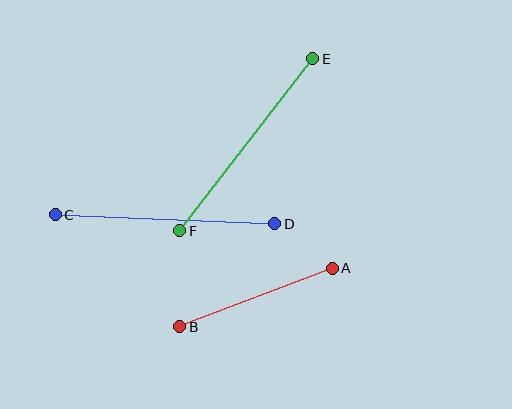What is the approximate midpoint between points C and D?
The midpoint is at approximately (165, 219) pixels.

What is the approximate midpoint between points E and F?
The midpoint is at approximately (246, 145) pixels.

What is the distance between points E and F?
The distance is approximately 218 pixels.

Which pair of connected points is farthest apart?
Points C and D are farthest apart.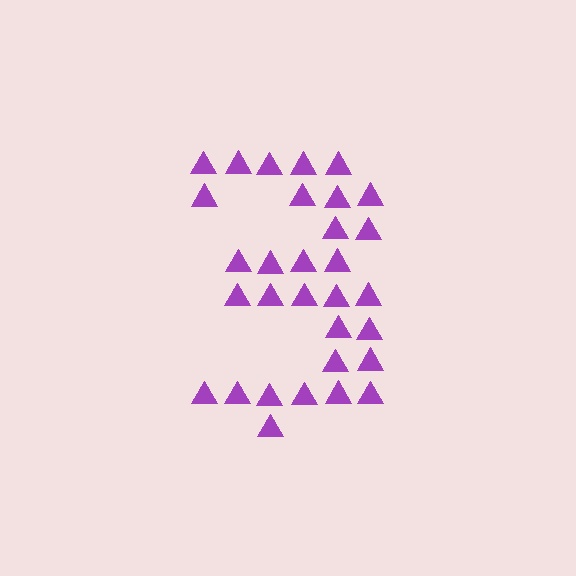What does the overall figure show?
The overall figure shows the digit 3.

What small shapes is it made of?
It is made of small triangles.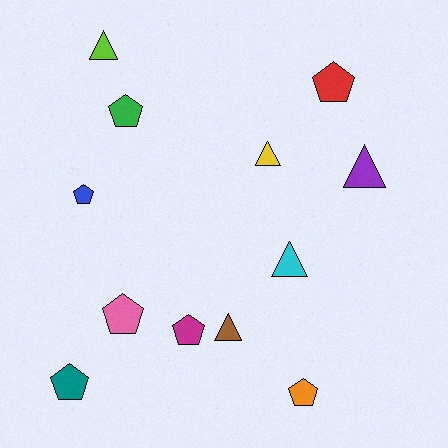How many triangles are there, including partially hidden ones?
There are 5 triangles.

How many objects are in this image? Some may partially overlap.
There are 12 objects.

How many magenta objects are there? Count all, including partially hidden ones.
There is 1 magenta object.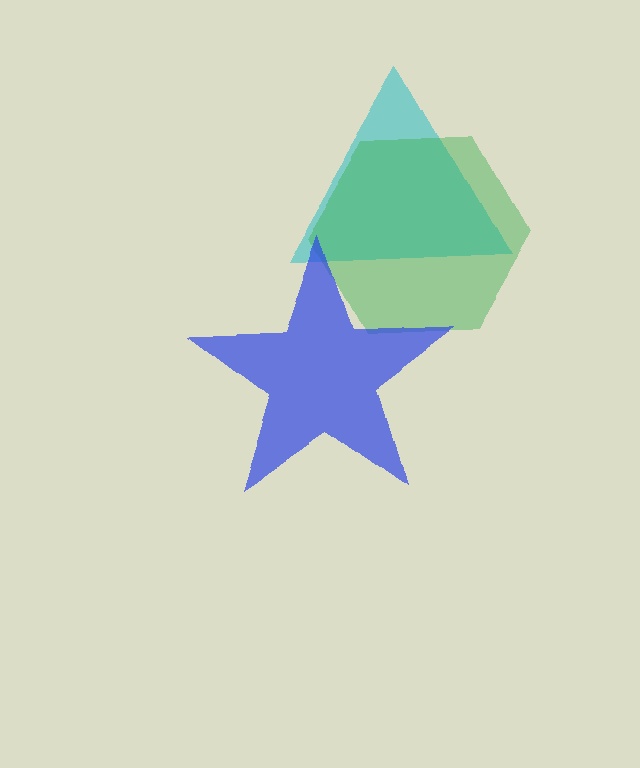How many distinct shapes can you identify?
There are 3 distinct shapes: a cyan triangle, a green hexagon, a blue star.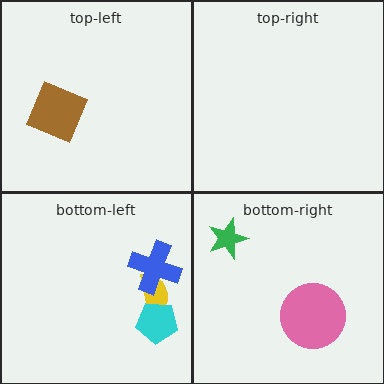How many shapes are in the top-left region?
1.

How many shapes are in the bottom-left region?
3.